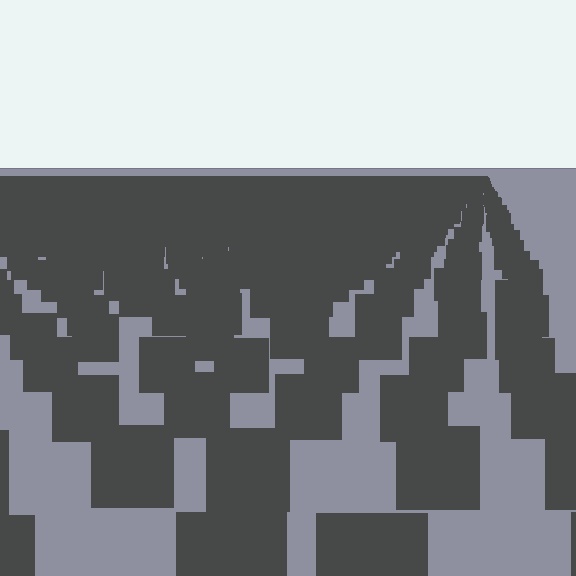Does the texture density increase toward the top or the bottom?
Density increases toward the top.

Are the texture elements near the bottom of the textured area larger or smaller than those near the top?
Larger. Near the bottom, elements are closer to the viewer and appear at a bigger on-screen size.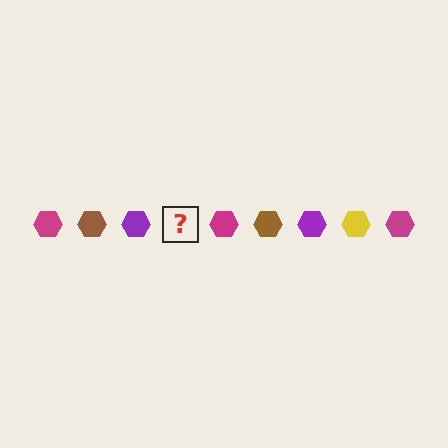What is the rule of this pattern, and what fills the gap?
The rule is that the pattern cycles through magenta, brown, purple, yellow hexagons. The gap should be filled with a yellow hexagon.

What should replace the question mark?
The question mark should be replaced with a yellow hexagon.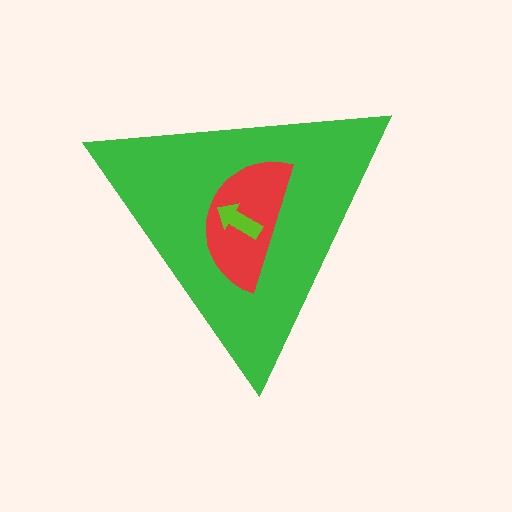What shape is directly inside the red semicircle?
The lime arrow.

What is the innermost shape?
The lime arrow.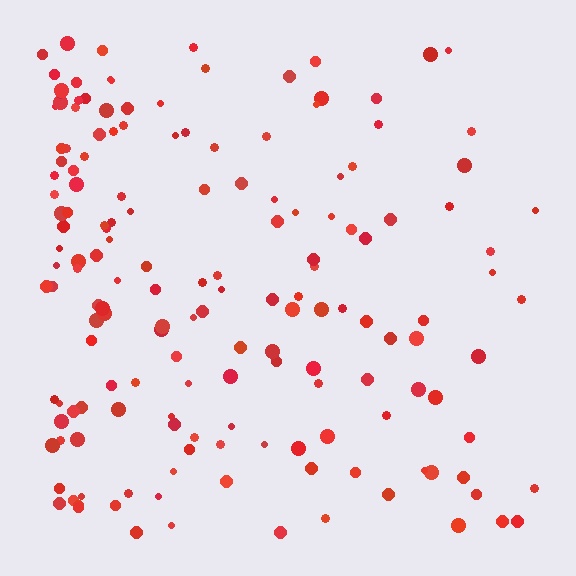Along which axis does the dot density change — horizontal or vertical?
Horizontal.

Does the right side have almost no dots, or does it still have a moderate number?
Still a moderate number, just noticeably fewer than the left.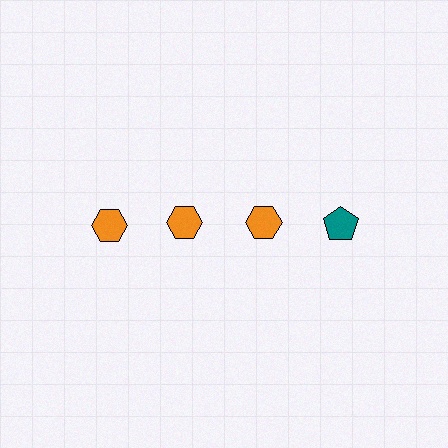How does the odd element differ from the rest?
It differs in both color (teal instead of orange) and shape (pentagon instead of hexagon).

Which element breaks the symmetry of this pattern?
The teal pentagon in the top row, second from right column breaks the symmetry. All other shapes are orange hexagons.